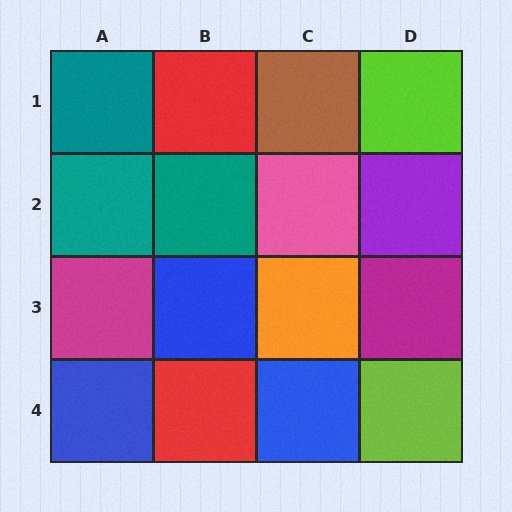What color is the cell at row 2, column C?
Pink.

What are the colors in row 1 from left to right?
Teal, red, brown, lime.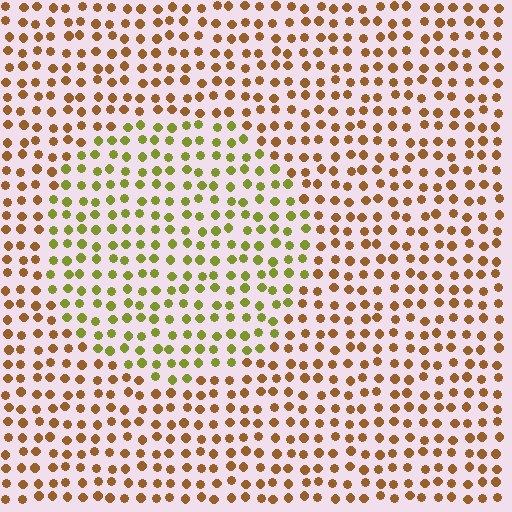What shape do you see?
I see a circle.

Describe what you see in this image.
The image is filled with small brown elements in a uniform arrangement. A circle-shaped region is visible where the elements are tinted to a slightly different hue, forming a subtle color boundary.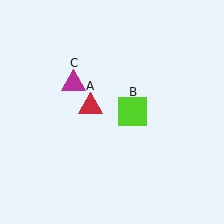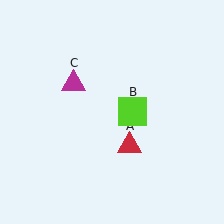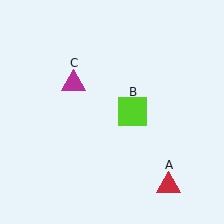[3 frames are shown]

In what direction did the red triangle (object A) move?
The red triangle (object A) moved down and to the right.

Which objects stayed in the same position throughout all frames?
Lime square (object B) and magenta triangle (object C) remained stationary.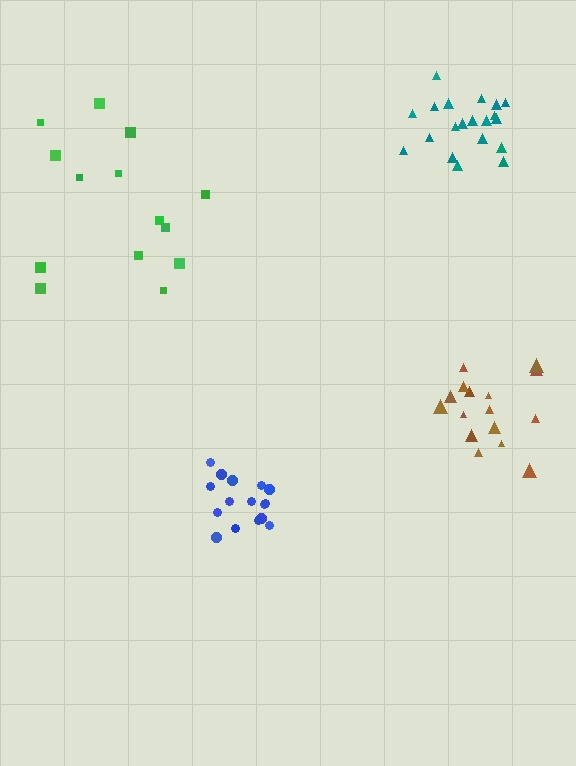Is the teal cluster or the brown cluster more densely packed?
Teal.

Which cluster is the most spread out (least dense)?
Green.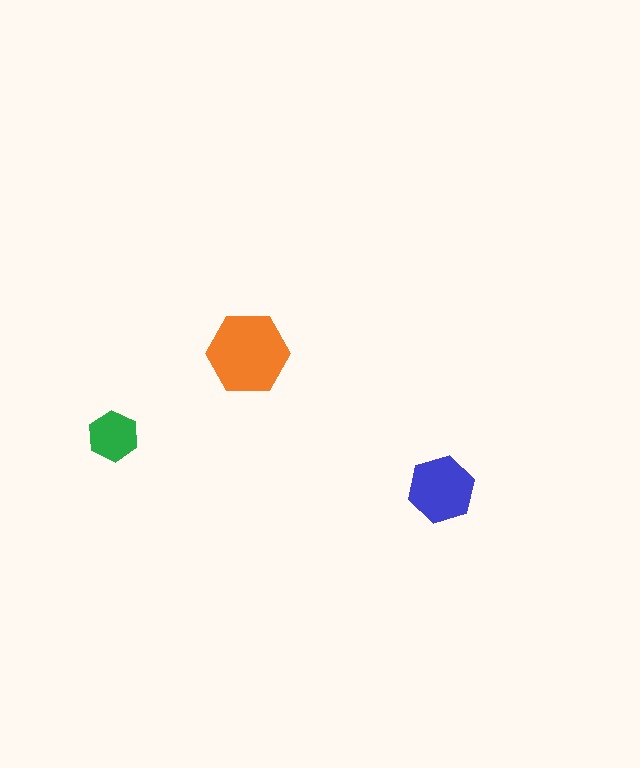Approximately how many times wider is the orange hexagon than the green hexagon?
About 1.5 times wider.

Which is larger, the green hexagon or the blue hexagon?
The blue one.